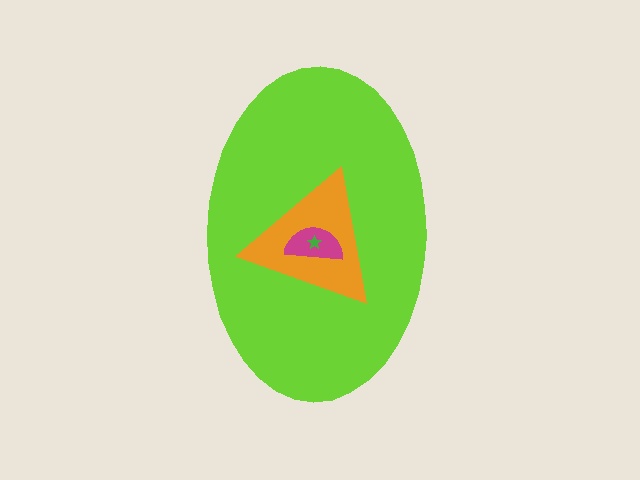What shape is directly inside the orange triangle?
The magenta semicircle.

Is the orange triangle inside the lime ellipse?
Yes.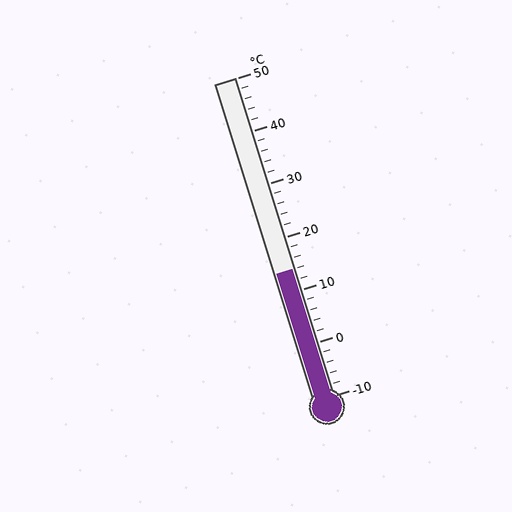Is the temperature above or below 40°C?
The temperature is below 40°C.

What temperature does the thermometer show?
The thermometer shows approximately 14°C.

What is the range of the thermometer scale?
The thermometer scale ranges from -10°C to 50°C.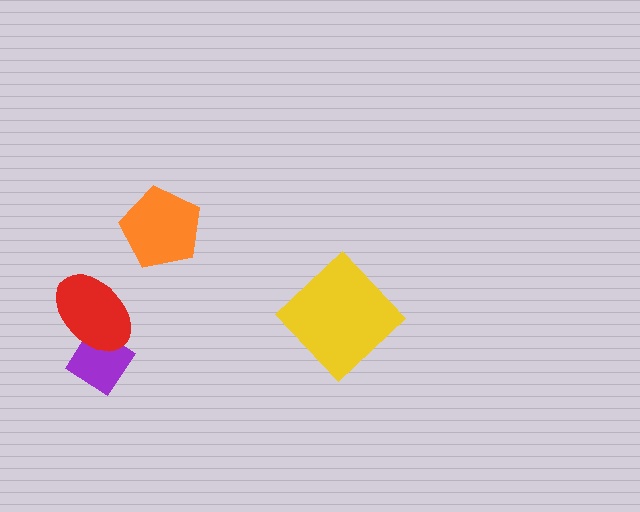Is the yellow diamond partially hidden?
No, no other shape covers it.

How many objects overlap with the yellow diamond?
0 objects overlap with the yellow diamond.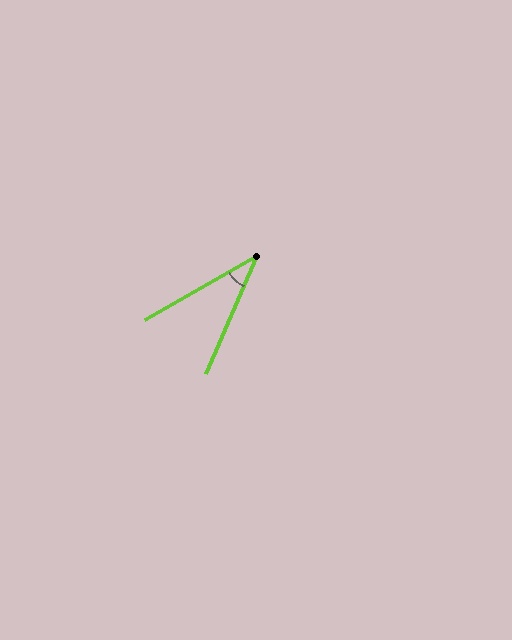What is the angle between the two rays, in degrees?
Approximately 37 degrees.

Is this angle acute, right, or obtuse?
It is acute.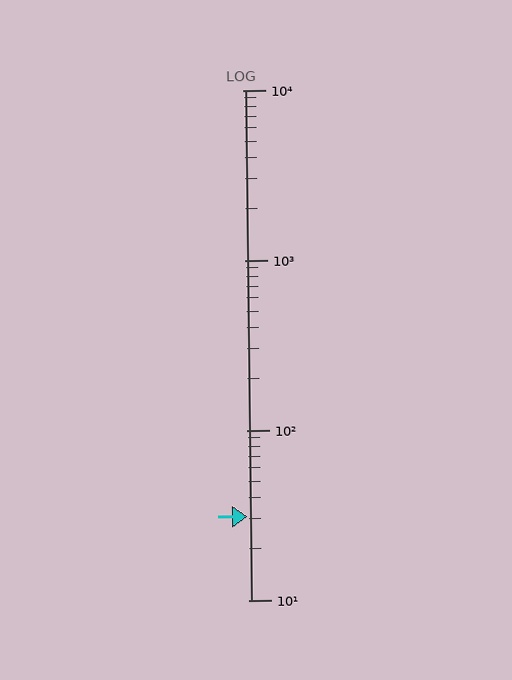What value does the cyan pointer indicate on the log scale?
The pointer indicates approximately 31.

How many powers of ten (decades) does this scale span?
The scale spans 3 decades, from 10 to 10000.